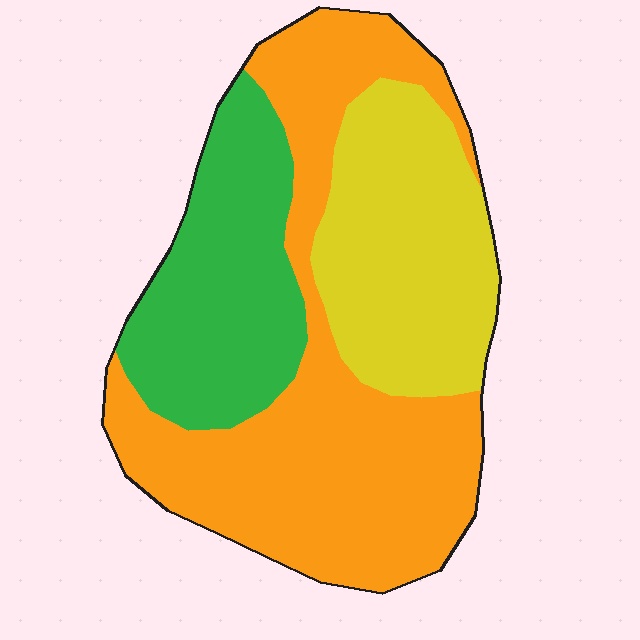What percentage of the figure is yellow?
Yellow covers around 25% of the figure.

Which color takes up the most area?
Orange, at roughly 50%.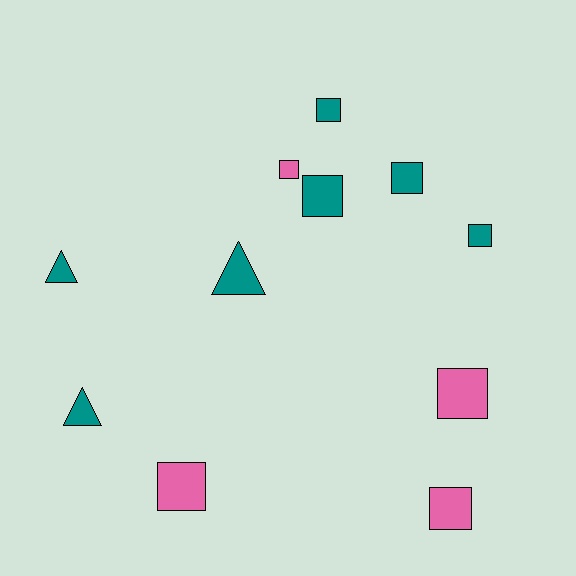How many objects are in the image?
There are 11 objects.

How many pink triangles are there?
There are no pink triangles.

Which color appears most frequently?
Teal, with 7 objects.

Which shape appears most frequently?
Square, with 8 objects.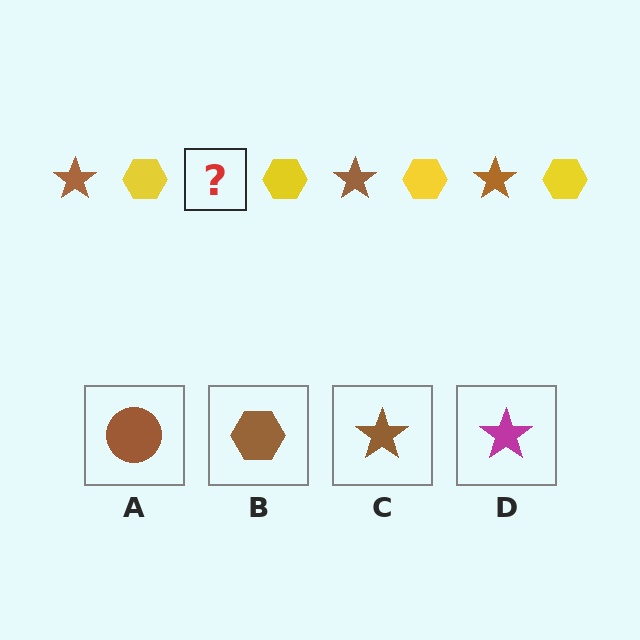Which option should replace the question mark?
Option C.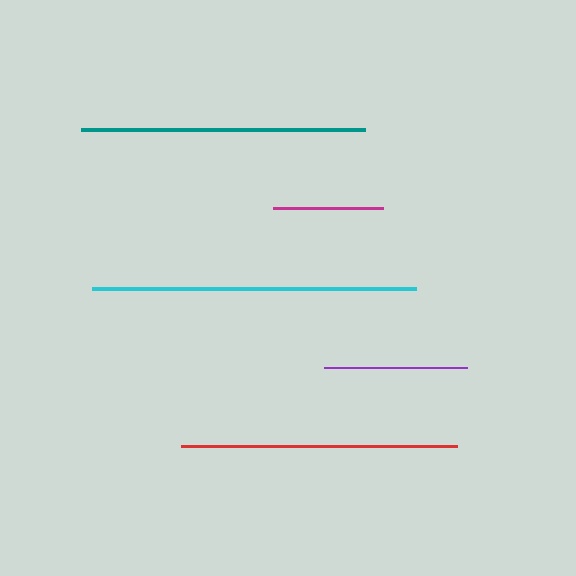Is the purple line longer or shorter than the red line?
The red line is longer than the purple line.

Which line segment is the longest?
The cyan line is the longest at approximately 324 pixels.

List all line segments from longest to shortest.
From longest to shortest: cyan, teal, red, purple, magenta.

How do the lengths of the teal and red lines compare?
The teal and red lines are approximately the same length.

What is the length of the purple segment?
The purple segment is approximately 143 pixels long.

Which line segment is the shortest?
The magenta line is the shortest at approximately 110 pixels.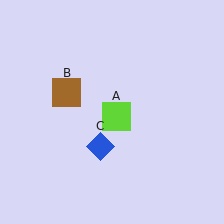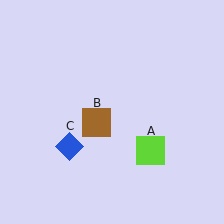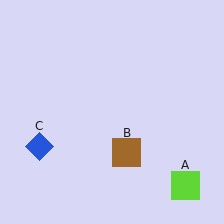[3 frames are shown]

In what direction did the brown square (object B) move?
The brown square (object B) moved down and to the right.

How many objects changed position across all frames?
3 objects changed position: lime square (object A), brown square (object B), blue diamond (object C).